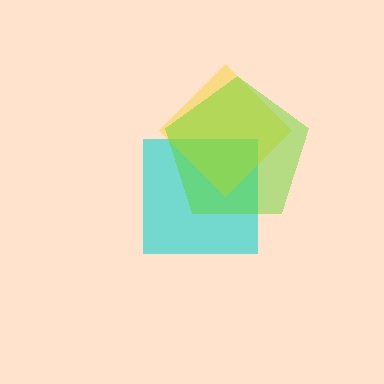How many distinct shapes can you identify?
There are 3 distinct shapes: a cyan square, a yellow diamond, a lime pentagon.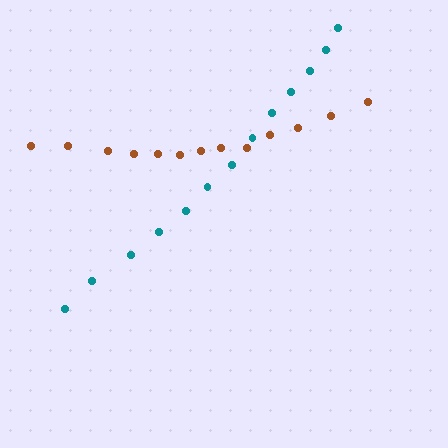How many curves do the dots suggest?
There are 2 distinct paths.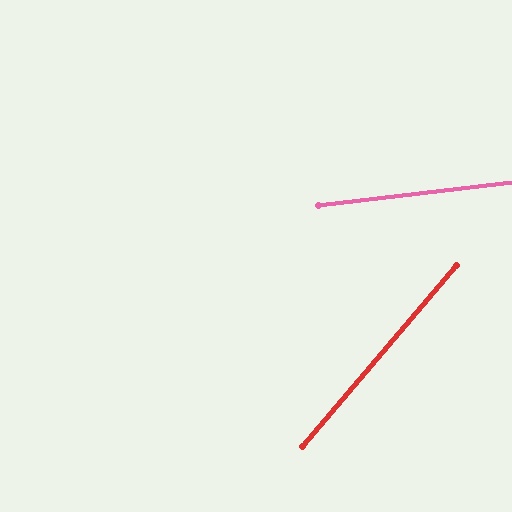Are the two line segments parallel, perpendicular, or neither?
Neither parallel nor perpendicular — they differ by about 43°.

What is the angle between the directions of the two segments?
Approximately 43 degrees.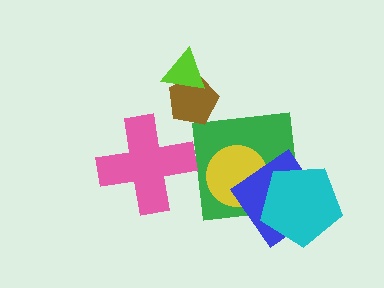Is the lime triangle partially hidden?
No, no other shape covers it.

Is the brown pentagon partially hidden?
Yes, it is partially covered by another shape.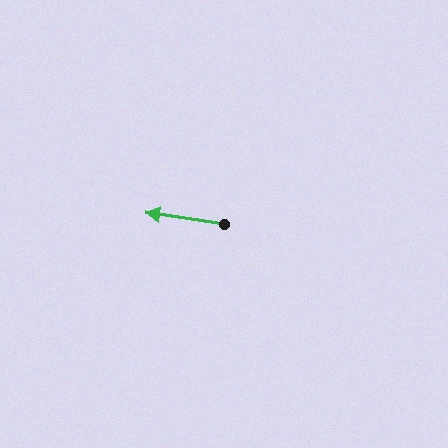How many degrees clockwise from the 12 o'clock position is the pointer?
Approximately 278 degrees.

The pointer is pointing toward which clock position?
Roughly 9 o'clock.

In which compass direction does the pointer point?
West.